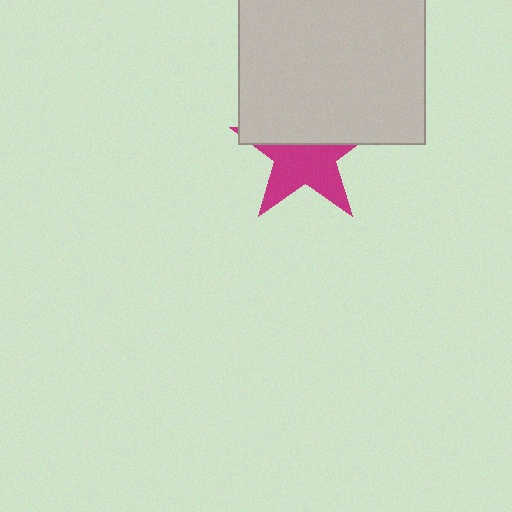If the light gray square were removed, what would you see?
You would see the complete magenta star.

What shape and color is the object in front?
The object in front is a light gray square.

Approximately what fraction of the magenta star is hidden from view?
Roughly 46% of the magenta star is hidden behind the light gray square.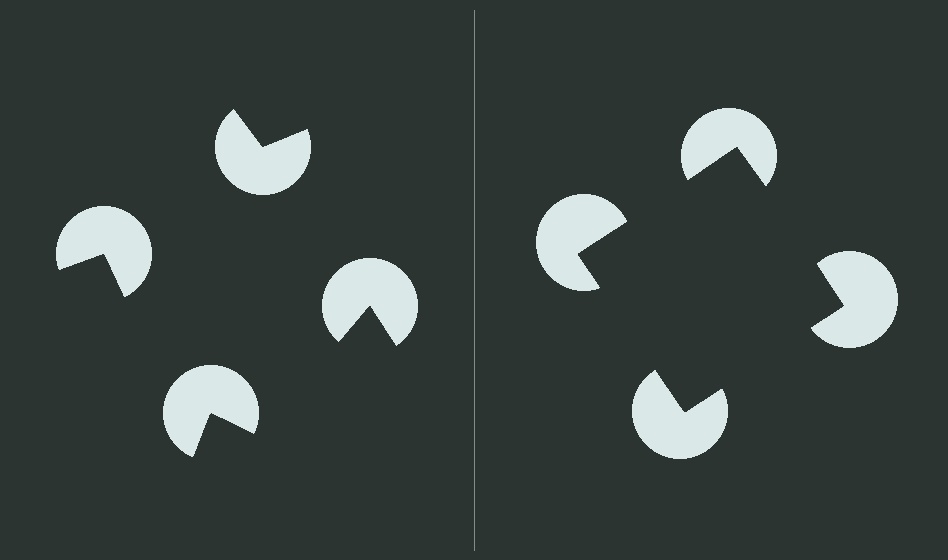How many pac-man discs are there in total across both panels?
8 — 4 on each side.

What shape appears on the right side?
An illusory square.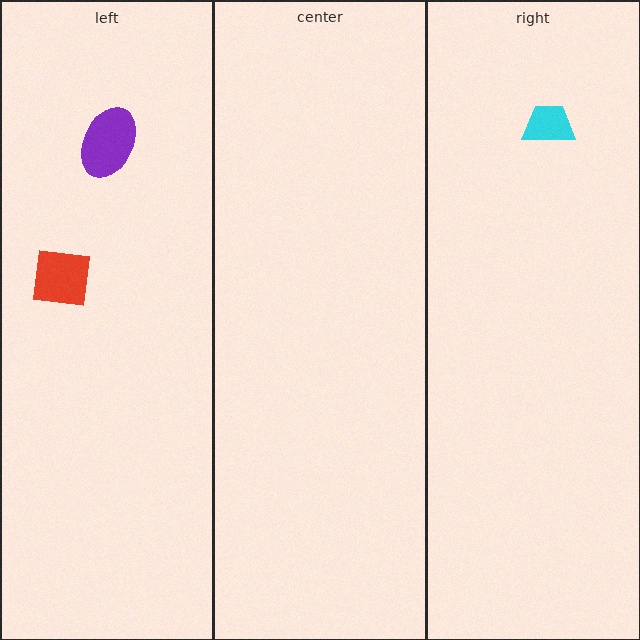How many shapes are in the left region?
2.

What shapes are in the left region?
The red square, the purple ellipse.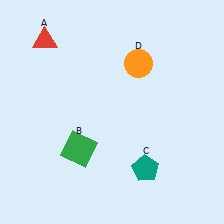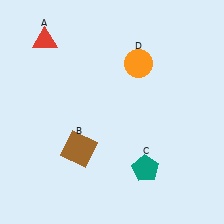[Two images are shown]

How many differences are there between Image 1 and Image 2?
There is 1 difference between the two images.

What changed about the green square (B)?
In Image 1, B is green. In Image 2, it changed to brown.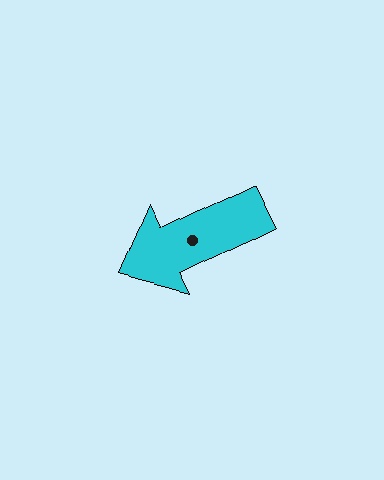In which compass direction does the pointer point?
Southwest.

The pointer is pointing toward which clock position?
Roughly 8 o'clock.